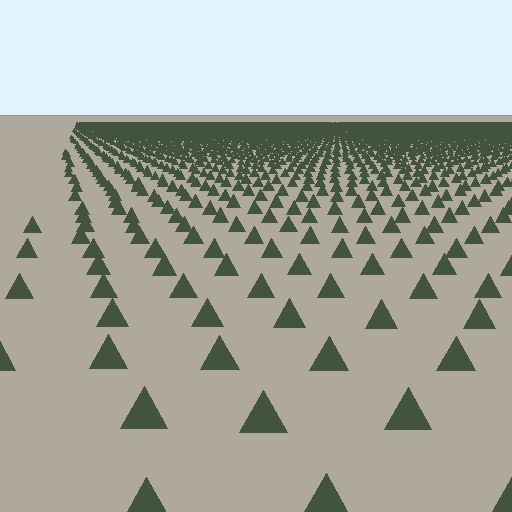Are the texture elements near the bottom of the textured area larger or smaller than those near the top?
Larger. Near the bottom, elements are closer to the viewer and appear at a bigger on-screen size.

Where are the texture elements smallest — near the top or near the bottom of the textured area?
Near the top.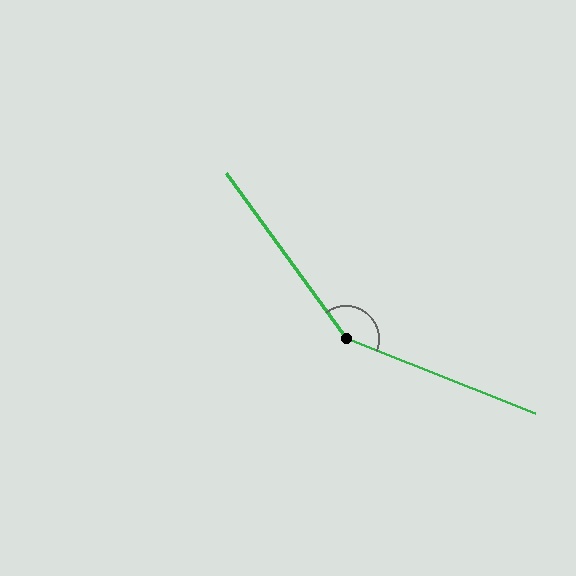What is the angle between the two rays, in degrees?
Approximately 147 degrees.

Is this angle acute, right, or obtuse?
It is obtuse.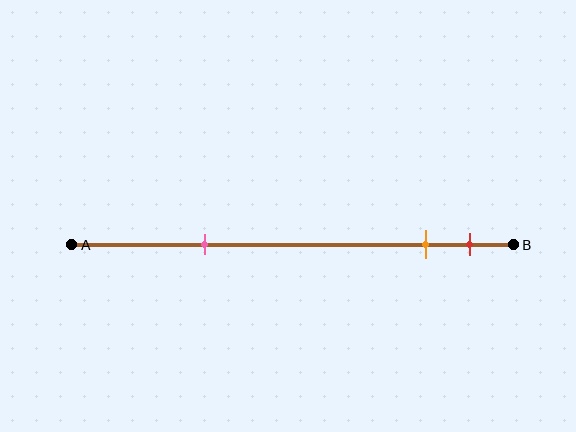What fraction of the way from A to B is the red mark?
The red mark is approximately 90% (0.9) of the way from A to B.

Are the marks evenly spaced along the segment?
No, the marks are not evenly spaced.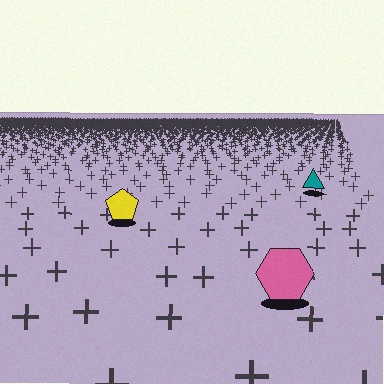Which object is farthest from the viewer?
The teal triangle is farthest from the viewer. It appears smaller and the ground texture around it is denser.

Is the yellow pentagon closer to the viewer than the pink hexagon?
No. The pink hexagon is closer — you can tell from the texture gradient: the ground texture is coarser near it.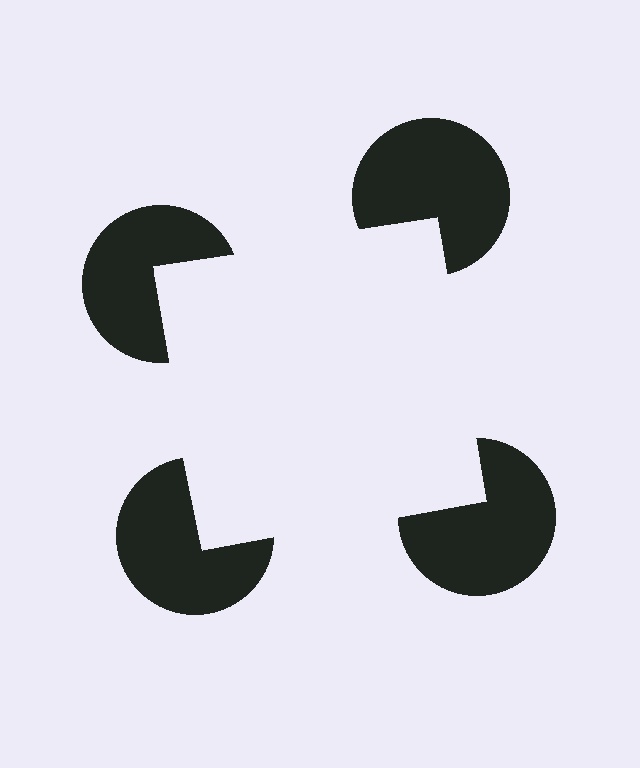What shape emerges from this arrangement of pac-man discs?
An illusory square — its edges are inferred from the aligned wedge cuts in the pac-man discs, not physically drawn.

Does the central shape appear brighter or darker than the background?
It typically appears slightly brighter than the background, even though no actual brightness change is drawn.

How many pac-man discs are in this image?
There are 4 — one at each vertex of the illusory square.